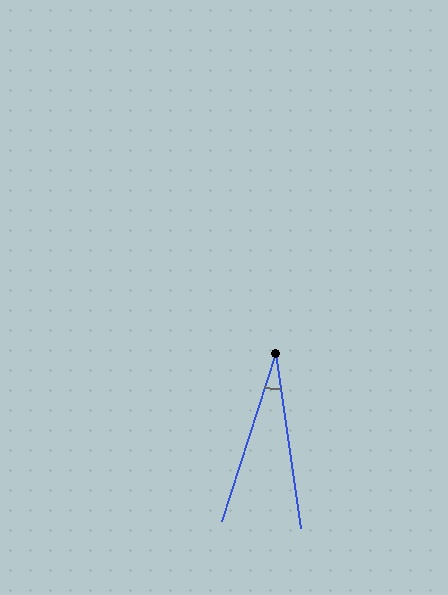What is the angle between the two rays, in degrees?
Approximately 26 degrees.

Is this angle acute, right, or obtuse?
It is acute.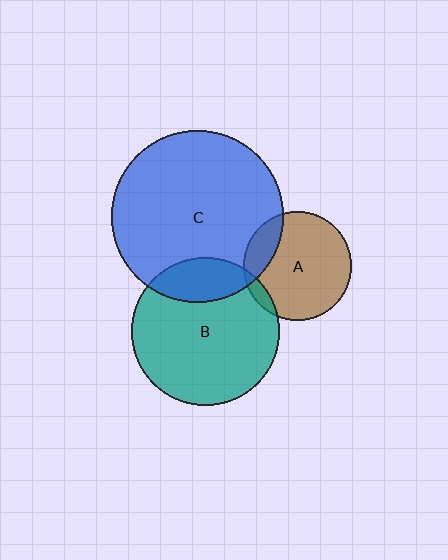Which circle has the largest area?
Circle C (blue).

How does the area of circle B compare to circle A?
Approximately 1.9 times.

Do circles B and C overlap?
Yes.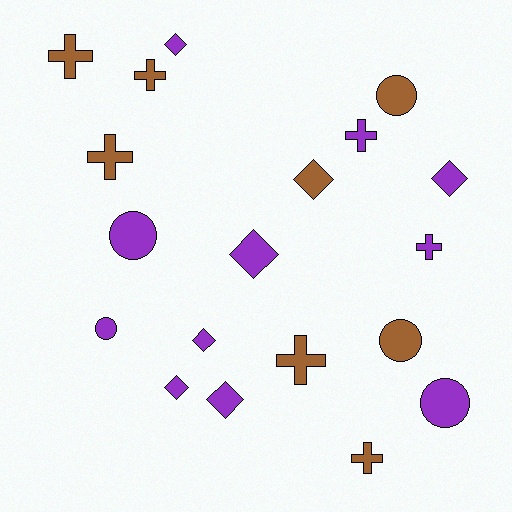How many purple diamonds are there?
There are 6 purple diamonds.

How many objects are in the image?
There are 19 objects.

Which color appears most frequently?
Purple, with 11 objects.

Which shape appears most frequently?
Diamond, with 7 objects.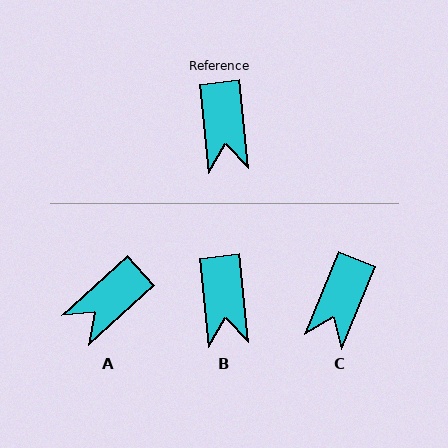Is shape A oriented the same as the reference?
No, it is off by about 55 degrees.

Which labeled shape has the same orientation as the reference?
B.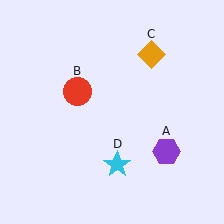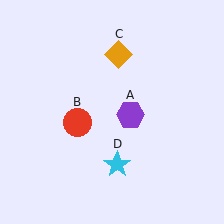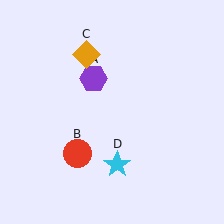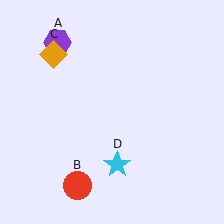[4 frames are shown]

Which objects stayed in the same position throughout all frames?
Cyan star (object D) remained stationary.